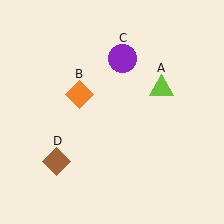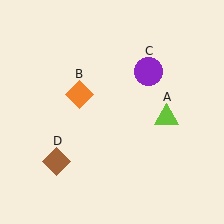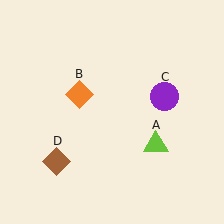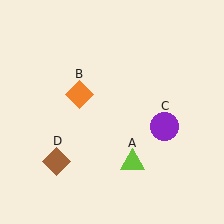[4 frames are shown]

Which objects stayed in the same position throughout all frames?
Orange diamond (object B) and brown diamond (object D) remained stationary.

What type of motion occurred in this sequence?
The lime triangle (object A), purple circle (object C) rotated clockwise around the center of the scene.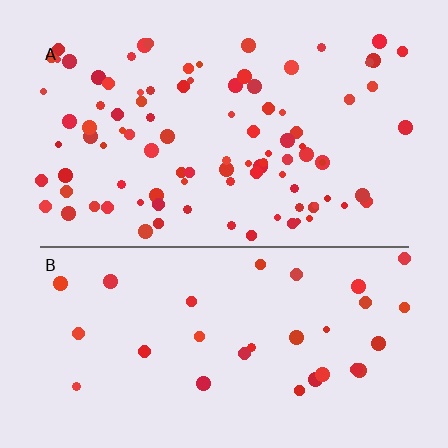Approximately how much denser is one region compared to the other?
Approximately 3.0× — region A over region B.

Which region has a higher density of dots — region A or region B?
A (the top).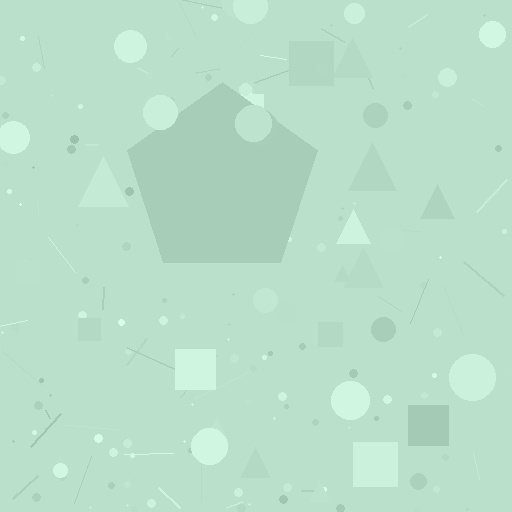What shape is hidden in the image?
A pentagon is hidden in the image.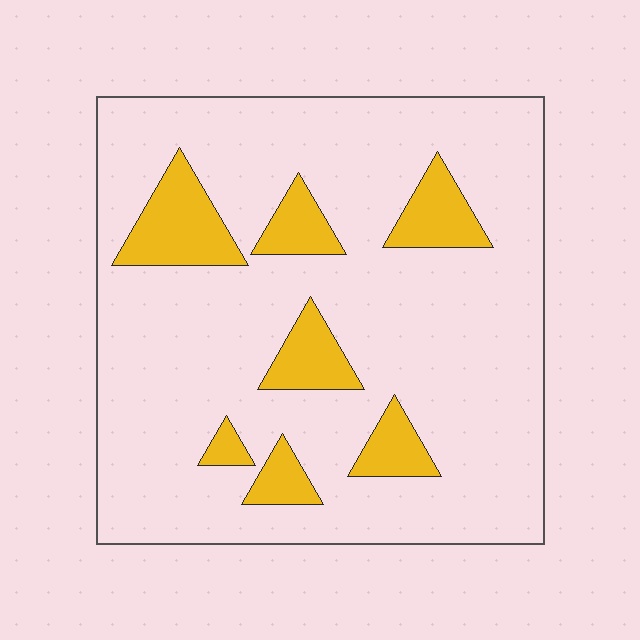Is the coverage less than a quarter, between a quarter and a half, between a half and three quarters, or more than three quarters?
Less than a quarter.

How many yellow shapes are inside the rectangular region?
7.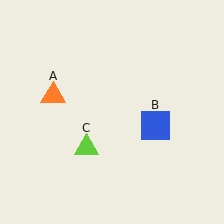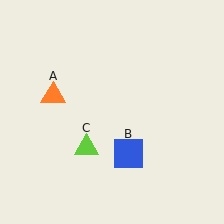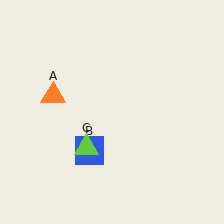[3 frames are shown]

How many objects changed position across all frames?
1 object changed position: blue square (object B).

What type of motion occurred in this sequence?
The blue square (object B) rotated clockwise around the center of the scene.